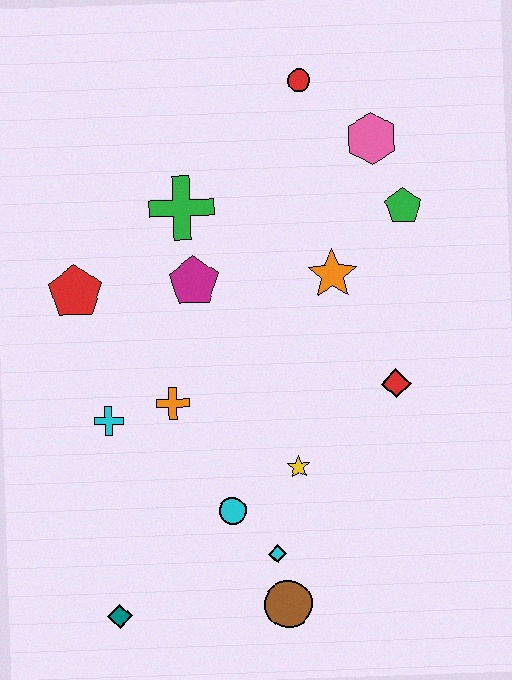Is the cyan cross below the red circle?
Yes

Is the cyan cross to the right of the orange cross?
No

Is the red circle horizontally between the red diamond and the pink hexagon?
No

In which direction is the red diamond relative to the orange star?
The red diamond is below the orange star.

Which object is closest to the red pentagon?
The magenta pentagon is closest to the red pentagon.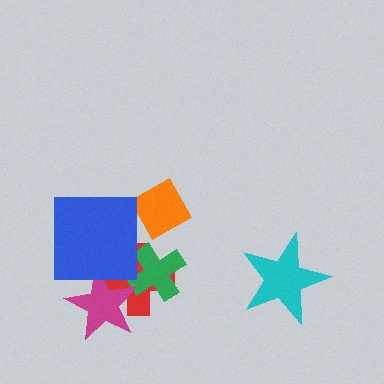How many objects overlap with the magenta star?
2 objects overlap with the magenta star.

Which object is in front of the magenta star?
The blue square is in front of the magenta star.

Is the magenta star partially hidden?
Yes, it is partially covered by another shape.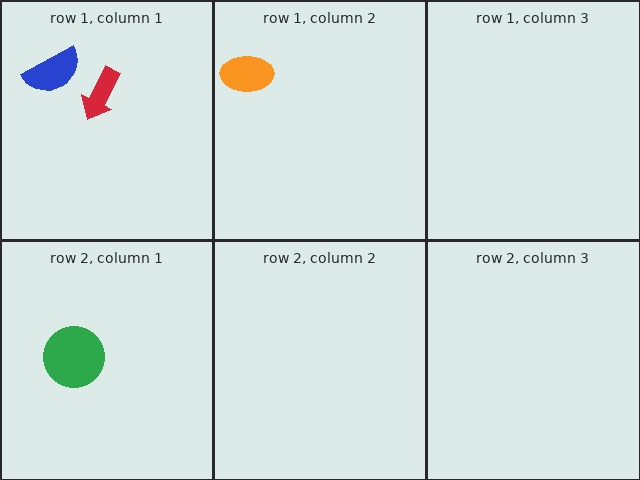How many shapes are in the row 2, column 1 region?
1.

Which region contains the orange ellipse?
The row 1, column 2 region.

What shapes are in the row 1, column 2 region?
The orange ellipse.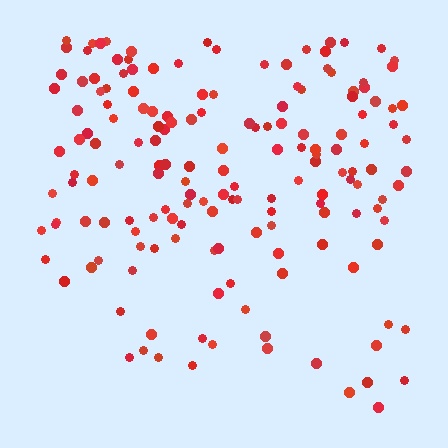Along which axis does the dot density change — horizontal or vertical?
Vertical.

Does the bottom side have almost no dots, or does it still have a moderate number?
Still a moderate number, just noticeably fewer than the top.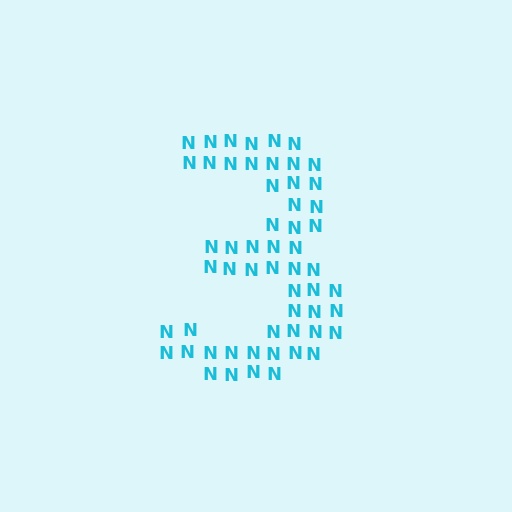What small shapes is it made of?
It is made of small letter N's.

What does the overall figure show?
The overall figure shows the digit 3.